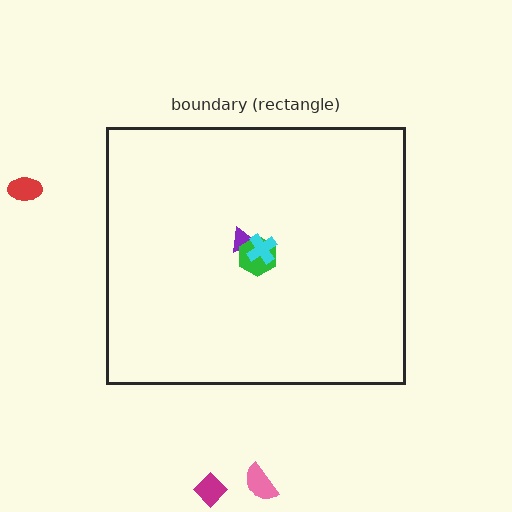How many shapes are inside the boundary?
3 inside, 3 outside.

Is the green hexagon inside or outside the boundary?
Inside.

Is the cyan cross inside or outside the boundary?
Inside.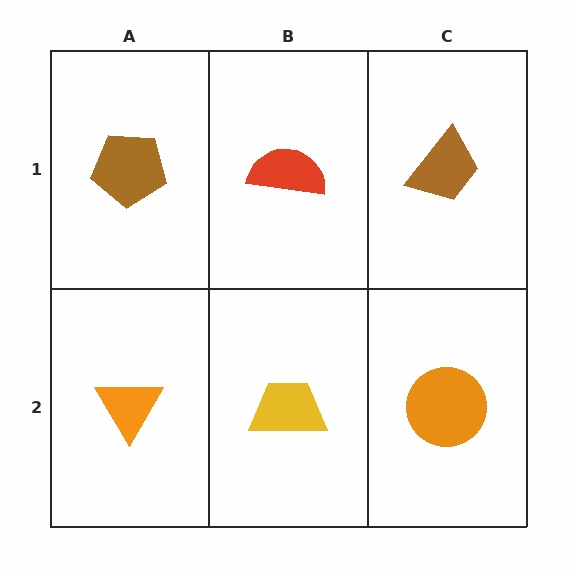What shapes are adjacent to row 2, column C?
A brown trapezoid (row 1, column C), a yellow trapezoid (row 2, column B).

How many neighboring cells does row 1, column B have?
3.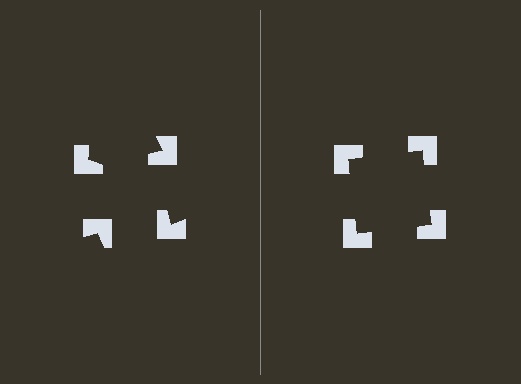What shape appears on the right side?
An illusory square.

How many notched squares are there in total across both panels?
8 — 4 on each side.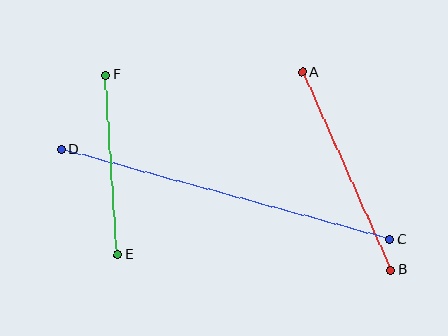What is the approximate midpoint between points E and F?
The midpoint is at approximately (112, 165) pixels.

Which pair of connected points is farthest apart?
Points C and D are farthest apart.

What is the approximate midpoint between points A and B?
The midpoint is at approximately (346, 171) pixels.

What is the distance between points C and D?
The distance is approximately 341 pixels.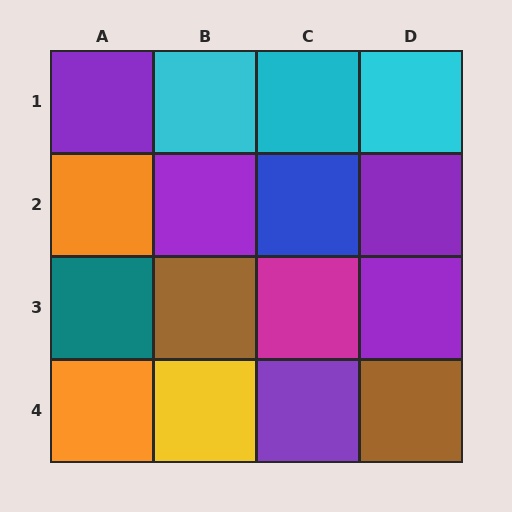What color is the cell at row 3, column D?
Purple.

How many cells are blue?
1 cell is blue.